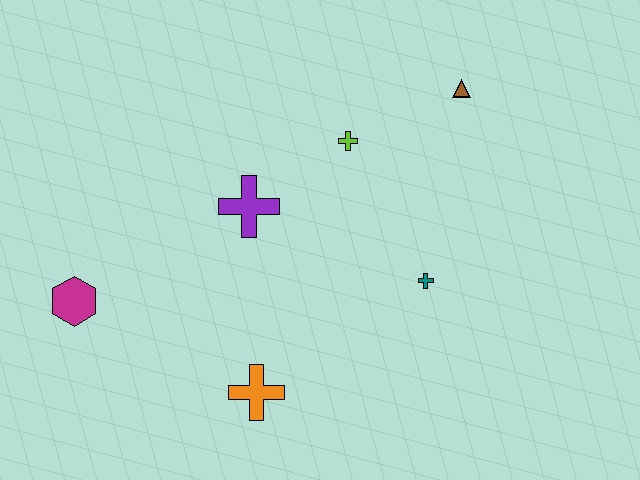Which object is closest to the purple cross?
The lime cross is closest to the purple cross.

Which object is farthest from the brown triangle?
The magenta hexagon is farthest from the brown triangle.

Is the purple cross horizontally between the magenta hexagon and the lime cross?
Yes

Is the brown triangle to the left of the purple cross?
No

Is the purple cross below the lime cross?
Yes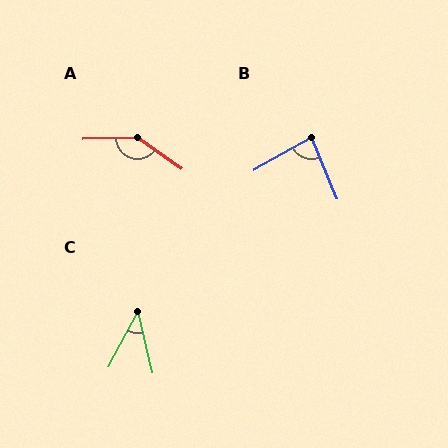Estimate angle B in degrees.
Approximately 84 degrees.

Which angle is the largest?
A, at approximately 144 degrees.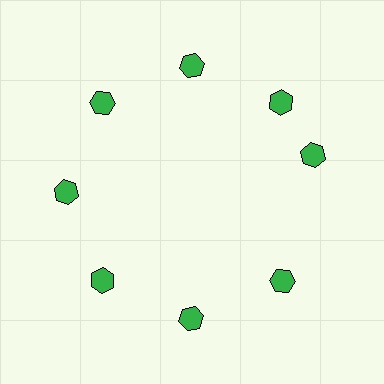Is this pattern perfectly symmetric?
No. The 8 green hexagons are arranged in a ring, but one element near the 3 o'clock position is rotated out of alignment along the ring, breaking the 8-fold rotational symmetry.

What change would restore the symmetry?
The symmetry would be restored by rotating it back into even spacing with its neighbors so that all 8 hexagons sit at equal angles and equal distance from the center.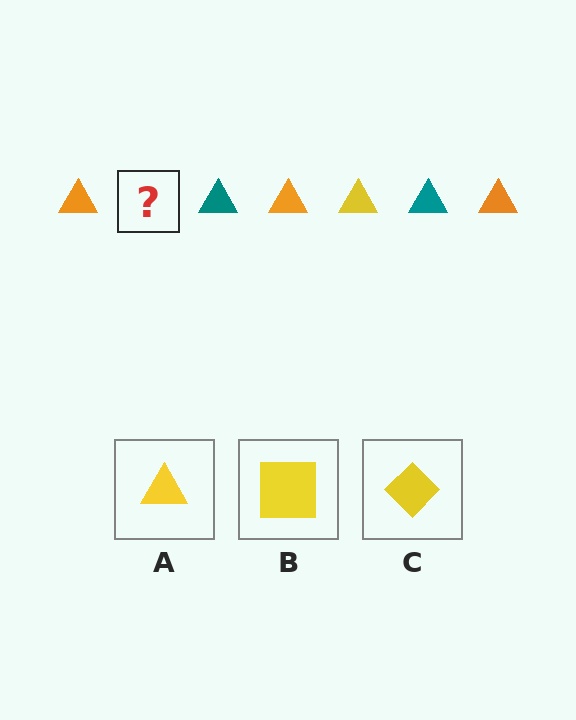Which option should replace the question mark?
Option A.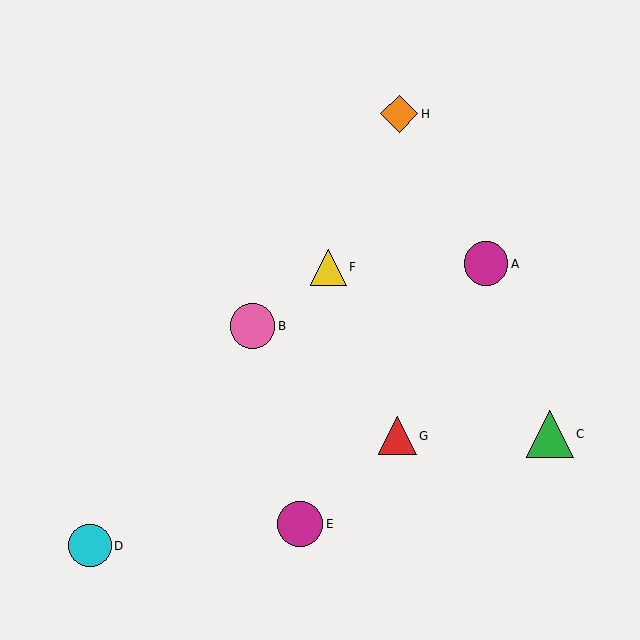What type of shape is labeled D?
Shape D is a cyan circle.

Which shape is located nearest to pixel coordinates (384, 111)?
The orange diamond (labeled H) at (399, 114) is nearest to that location.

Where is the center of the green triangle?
The center of the green triangle is at (550, 434).